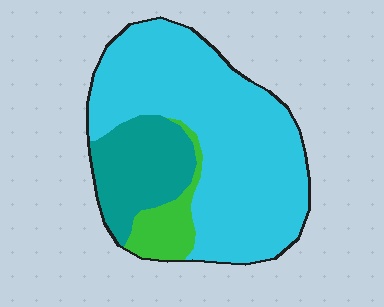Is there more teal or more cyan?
Cyan.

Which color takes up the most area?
Cyan, at roughly 70%.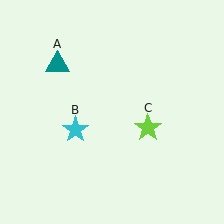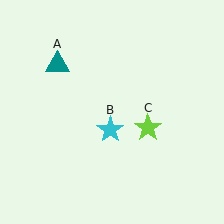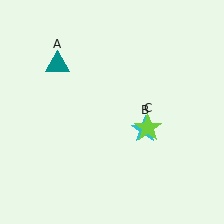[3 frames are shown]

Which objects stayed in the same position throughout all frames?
Teal triangle (object A) and lime star (object C) remained stationary.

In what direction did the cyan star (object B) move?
The cyan star (object B) moved right.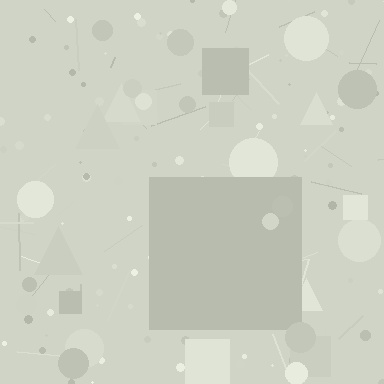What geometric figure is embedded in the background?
A square is embedded in the background.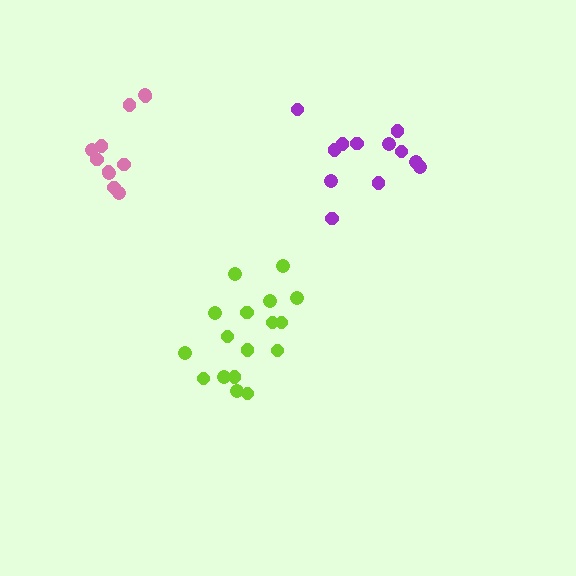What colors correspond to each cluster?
The clusters are colored: lime, pink, purple.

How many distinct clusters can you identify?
There are 3 distinct clusters.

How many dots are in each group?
Group 1: 17 dots, Group 2: 11 dots, Group 3: 12 dots (40 total).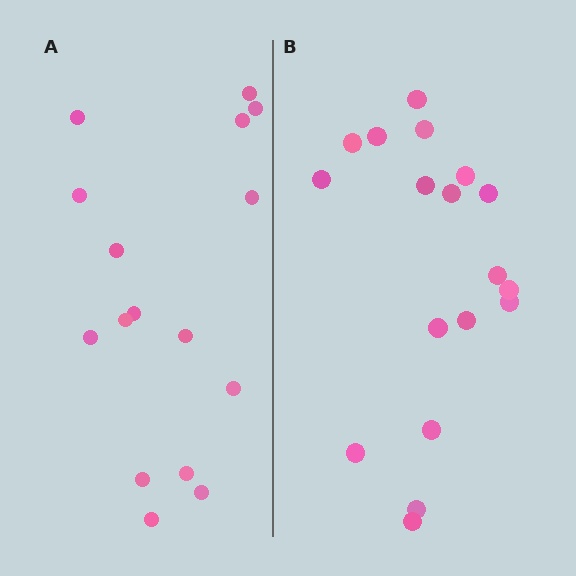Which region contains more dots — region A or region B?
Region B (the right region) has more dots.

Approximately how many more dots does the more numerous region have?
Region B has just a few more — roughly 2 or 3 more dots than region A.